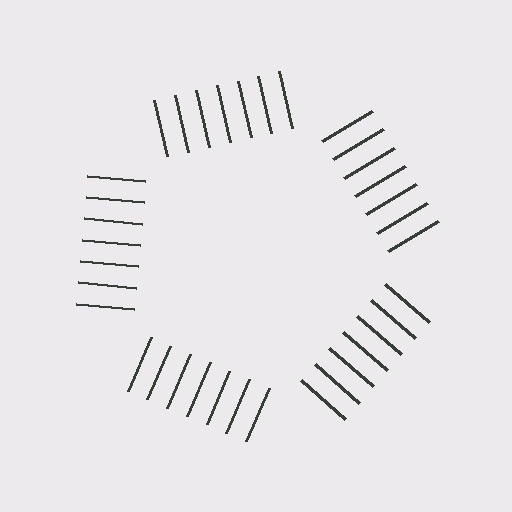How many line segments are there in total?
35 — 7 along each of the 5 edges.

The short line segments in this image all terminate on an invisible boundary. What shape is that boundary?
An illusory pentagon — the line segments terminate on its edges but no continuous stroke is drawn.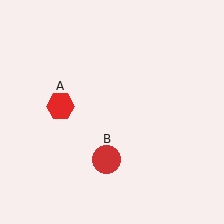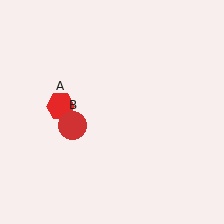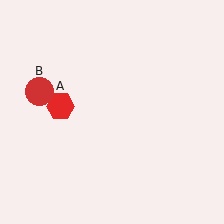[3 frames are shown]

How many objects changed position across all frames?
1 object changed position: red circle (object B).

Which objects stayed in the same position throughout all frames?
Red hexagon (object A) remained stationary.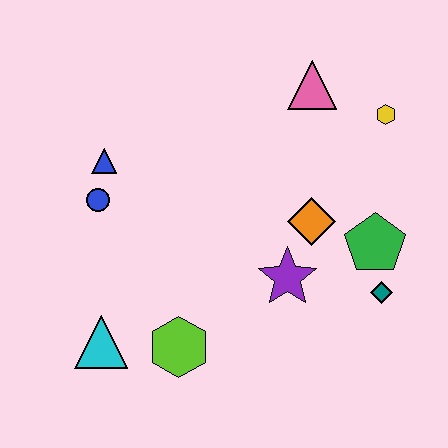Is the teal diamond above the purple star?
No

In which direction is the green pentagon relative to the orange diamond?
The green pentagon is to the right of the orange diamond.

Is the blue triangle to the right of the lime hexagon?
No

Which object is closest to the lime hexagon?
The cyan triangle is closest to the lime hexagon.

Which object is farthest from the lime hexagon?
The yellow hexagon is farthest from the lime hexagon.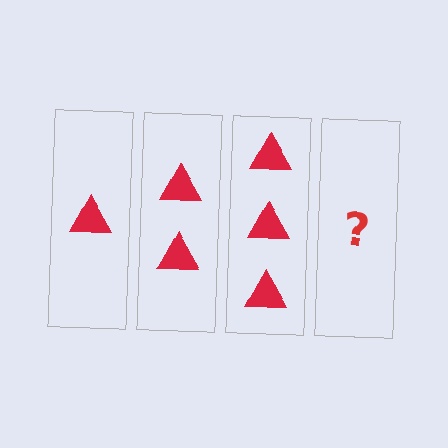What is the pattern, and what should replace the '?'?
The pattern is that each step adds one more triangle. The '?' should be 4 triangles.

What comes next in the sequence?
The next element should be 4 triangles.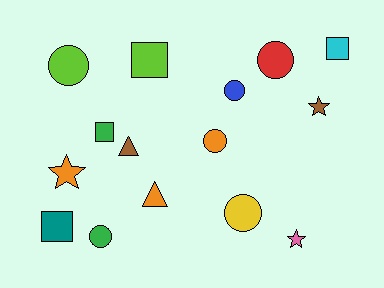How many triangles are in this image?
There are 2 triangles.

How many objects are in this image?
There are 15 objects.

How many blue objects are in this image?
There is 1 blue object.